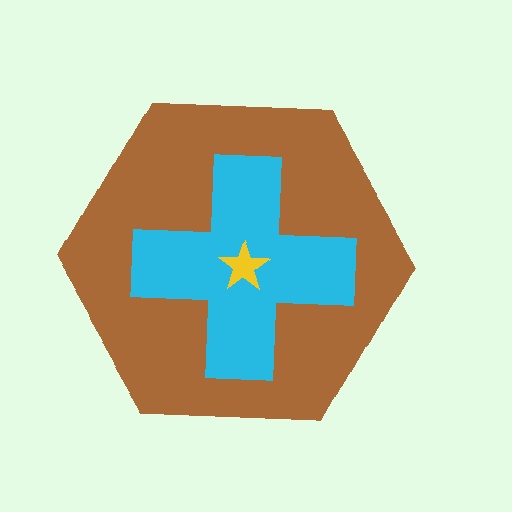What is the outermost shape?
The brown hexagon.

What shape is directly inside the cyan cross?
The yellow star.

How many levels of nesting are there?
3.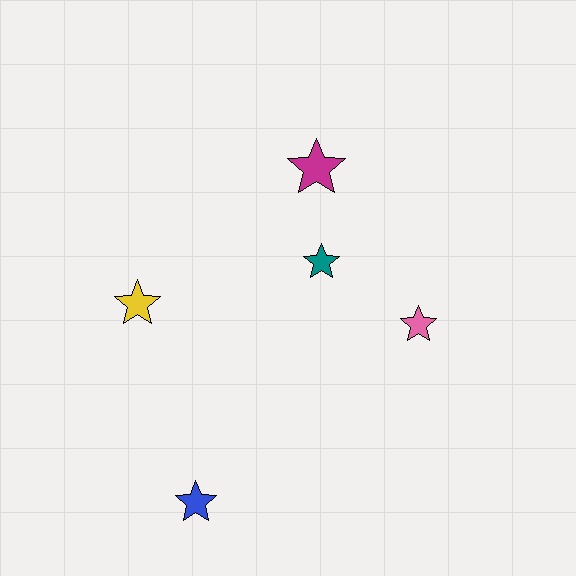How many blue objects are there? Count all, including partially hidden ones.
There is 1 blue object.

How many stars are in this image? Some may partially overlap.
There are 5 stars.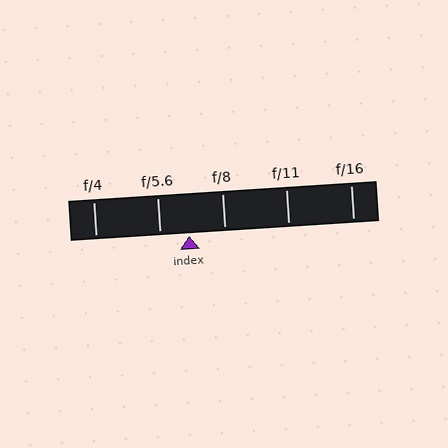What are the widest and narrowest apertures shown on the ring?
The widest aperture shown is f/4 and the narrowest is f/16.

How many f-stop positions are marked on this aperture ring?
There are 5 f-stop positions marked.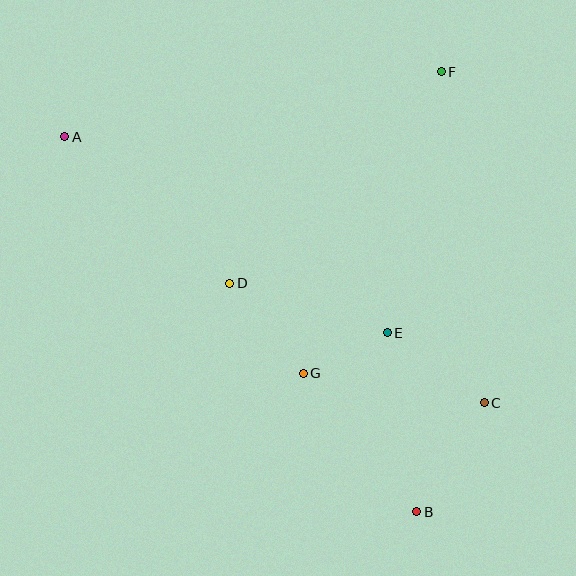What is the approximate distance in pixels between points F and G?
The distance between F and G is approximately 332 pixels.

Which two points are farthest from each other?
Points A and B are farthest from each other.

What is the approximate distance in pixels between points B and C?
The distance between B and C is approximately 128 pixels.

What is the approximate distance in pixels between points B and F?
The distance between B and F is approximately 441 pixels.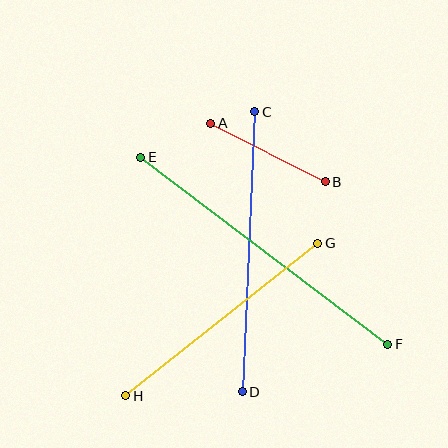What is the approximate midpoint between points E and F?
The midpoint is at approximately (264, 251) pixels.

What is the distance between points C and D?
The distance is approximately 280 pixels.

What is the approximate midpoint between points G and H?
The midpoint is at approximately (222, 320) pixels.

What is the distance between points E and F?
The distance is approximately 310 pixels.